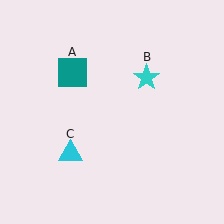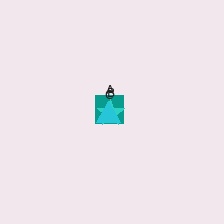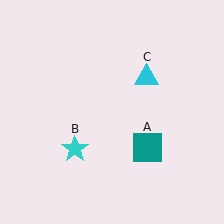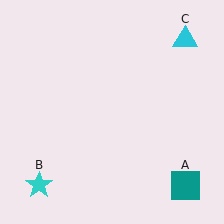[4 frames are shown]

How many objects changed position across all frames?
3 objects changed position: teal square (object A), cyan star (object B), cyan triangle (object C).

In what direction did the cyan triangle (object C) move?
The cyan triangle (object C) moved up and to the right.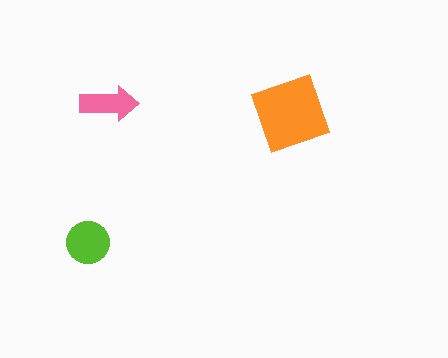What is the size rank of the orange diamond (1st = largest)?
1st.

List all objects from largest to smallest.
The orange diamond, the lime circle, the pink arrow.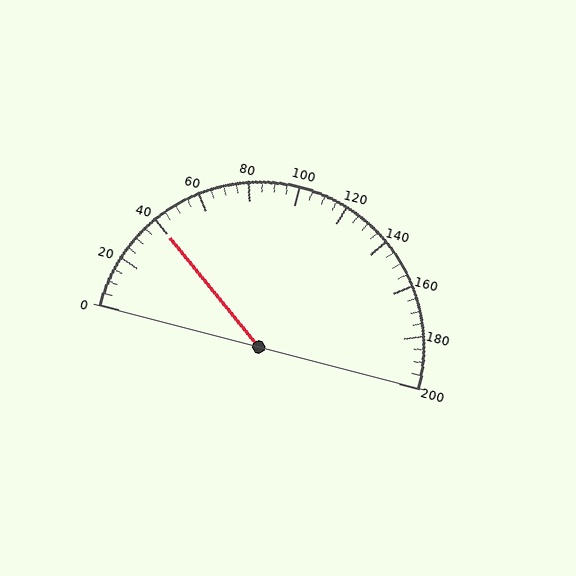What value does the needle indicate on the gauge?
The needle indicates approximately 40.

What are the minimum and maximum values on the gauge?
The gauge ranges from 0 to 200.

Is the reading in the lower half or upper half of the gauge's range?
The reading is in the lower half of the range (0 to 200).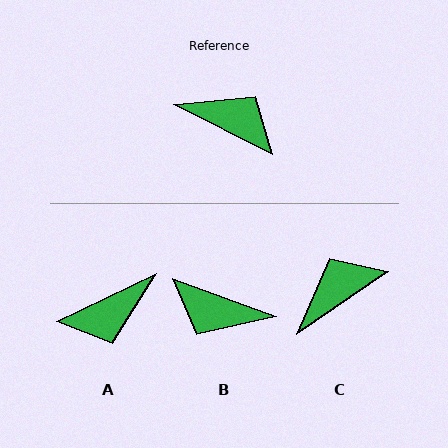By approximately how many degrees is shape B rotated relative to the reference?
Approximately 173 degrees clockwise.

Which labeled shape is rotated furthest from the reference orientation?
B, about 173 degrees away.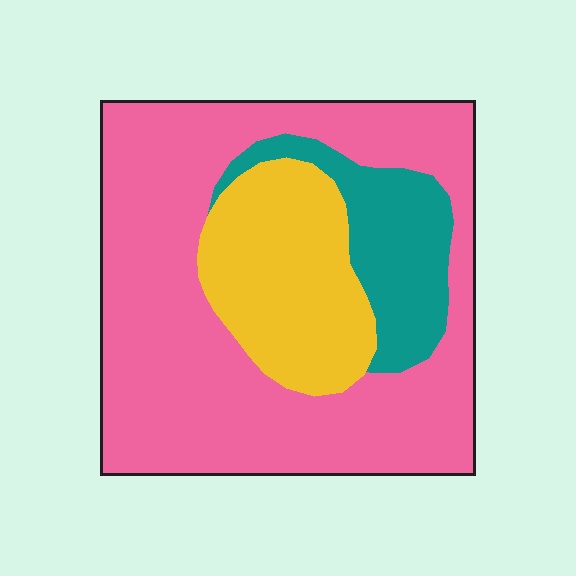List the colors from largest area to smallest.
From largest to smallest: pink, yellow, teal.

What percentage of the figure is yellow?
Yellow takes up less than a quarter of the figure.